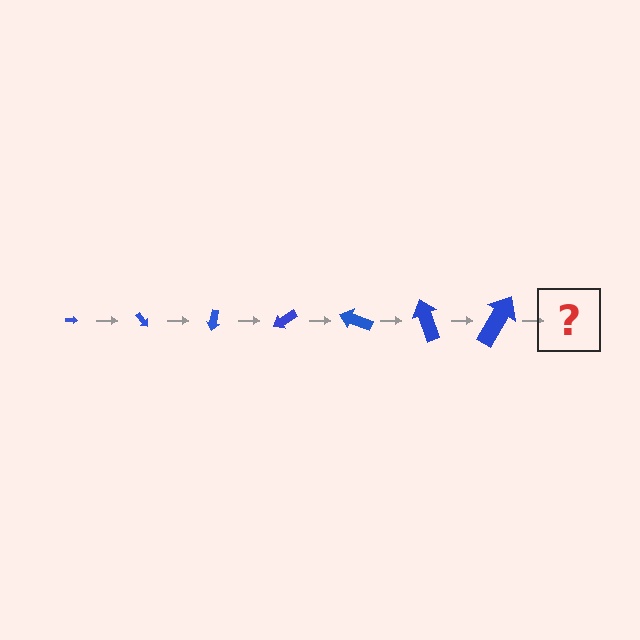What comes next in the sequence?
The next element should be an arrow, larger than the previous one and rotated 350 degrees from the start.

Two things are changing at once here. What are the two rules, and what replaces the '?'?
The two rules are that the arrow grows larger each step and it rotates 50 degrees each step. The '?' should be an arrow, larger than the previous one and rotated 350 degrees from the start.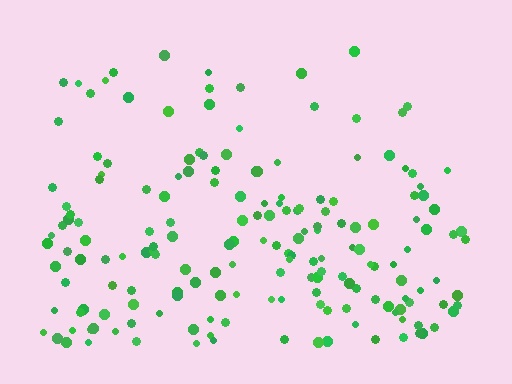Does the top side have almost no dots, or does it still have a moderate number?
Still a moderate number, just noticeably fewer than the bottom.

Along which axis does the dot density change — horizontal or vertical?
Vertical.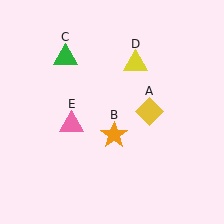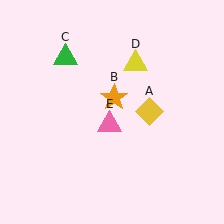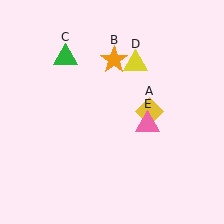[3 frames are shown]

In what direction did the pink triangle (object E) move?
The pink triangle (object E) moved right.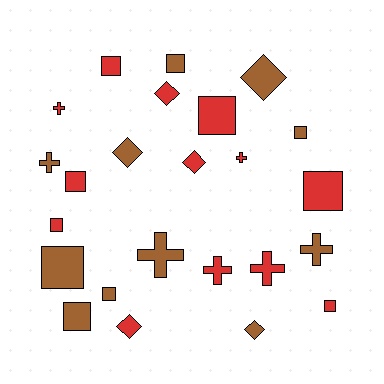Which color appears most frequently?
Red, with 13 objects.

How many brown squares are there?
There are 5 brown squares.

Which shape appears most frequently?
Square, with 11 objects.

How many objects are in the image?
There are 24 objects.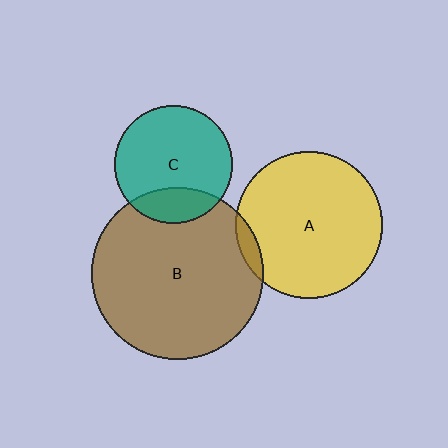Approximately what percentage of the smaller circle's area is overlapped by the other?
Approximately 20%.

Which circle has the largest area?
Circle B (brown).